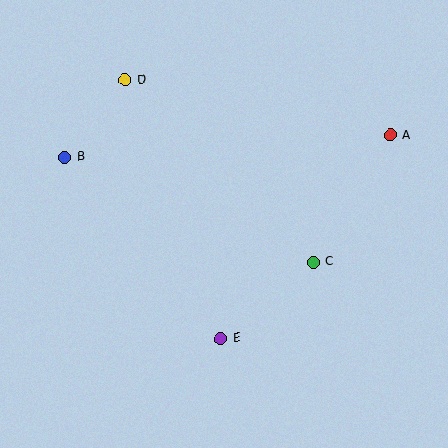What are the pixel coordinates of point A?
Point A is at (391, 135).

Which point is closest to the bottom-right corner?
Point C is closest to the bottom-right corner.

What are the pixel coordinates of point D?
Point D is at (125, 80).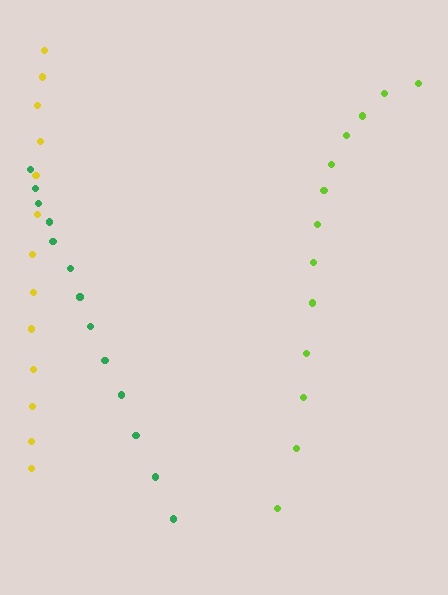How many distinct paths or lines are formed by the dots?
There are 3 distinct paths.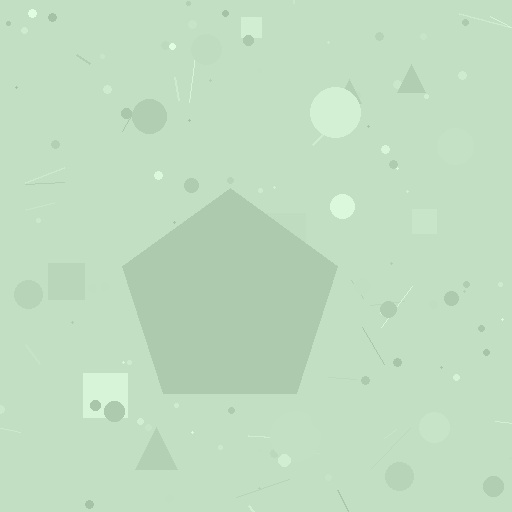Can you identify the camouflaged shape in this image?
The camouflaged shape is a pentagon.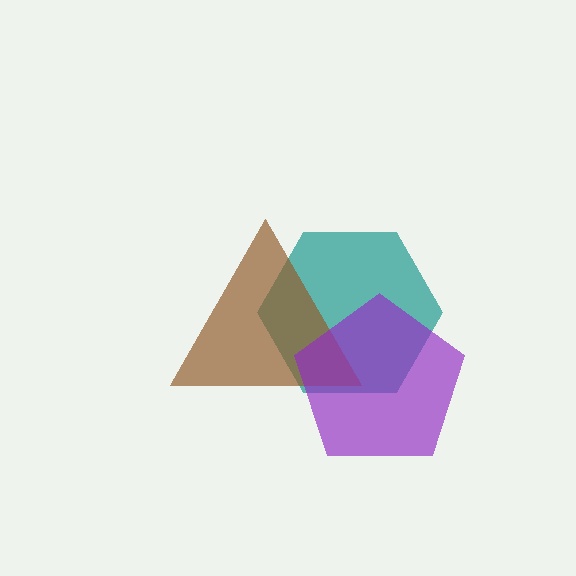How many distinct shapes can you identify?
There are 3 distinct shapes: a teal hexagon, a brown triangle, a purple pentagon.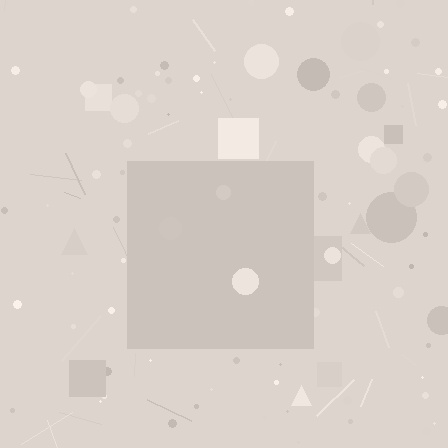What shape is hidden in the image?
A square is hidden in the image.